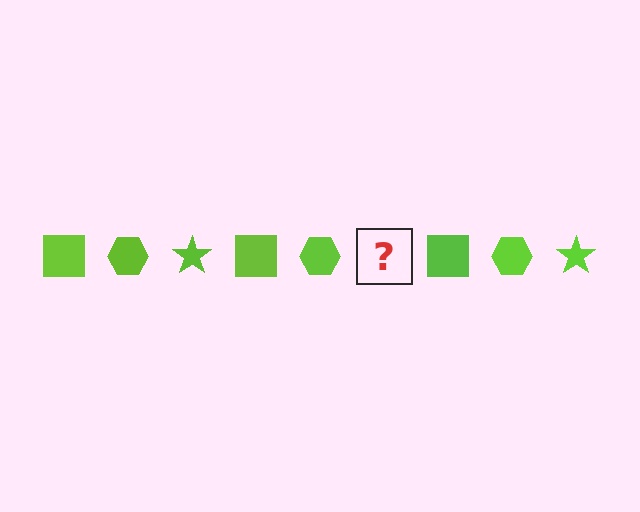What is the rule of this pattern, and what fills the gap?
The rule is that the pattern cycles through square, hexagon, star shapes in lime. The gap should be filled with a lime star.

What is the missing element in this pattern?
The missing element is a lime star.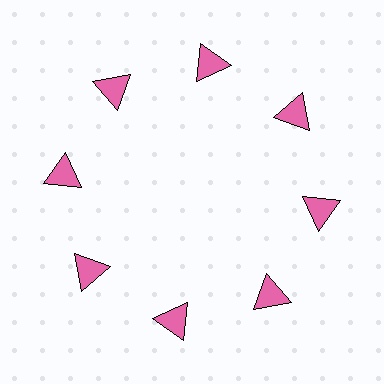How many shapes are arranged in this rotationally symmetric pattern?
There are 8 shapes, arranged in 8 groups of 1.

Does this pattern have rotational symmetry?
Yes, this pattern has 8-fold rotational symmetry. It looks the same after rotating 45 degrees around the center.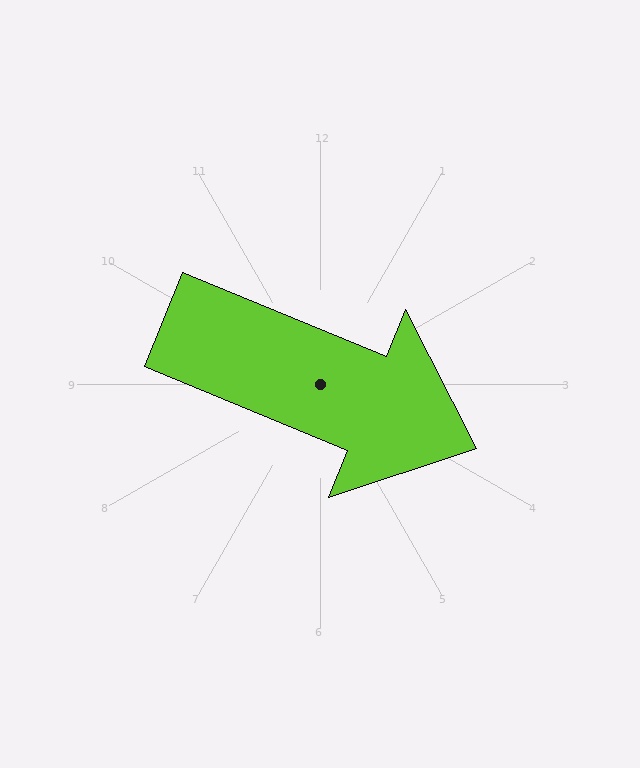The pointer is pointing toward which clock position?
Roughly 4 o'clock.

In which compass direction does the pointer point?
East.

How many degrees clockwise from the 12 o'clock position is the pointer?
Approximately 112 degrees.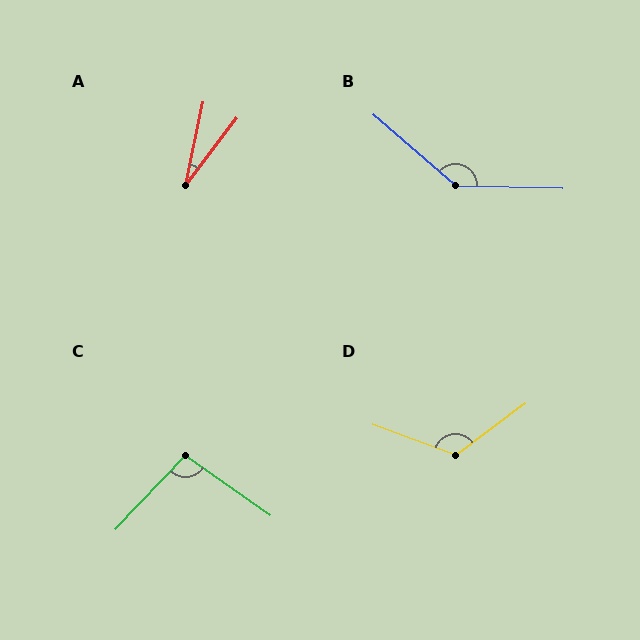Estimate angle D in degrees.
Approximately 123 degrees.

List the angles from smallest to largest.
A (25°), C (98°), D (123°), B (141°).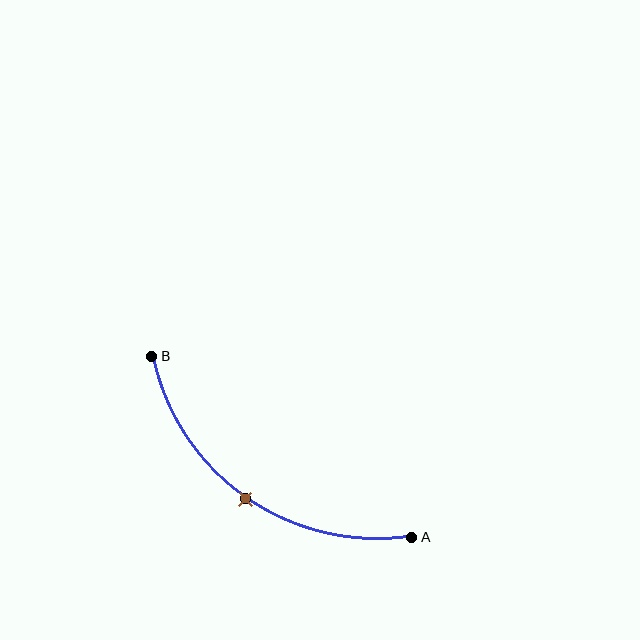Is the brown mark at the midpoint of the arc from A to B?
Yes. The brown mark lies on the arc at equal arc-length from both A and B — it is the arc midpoint.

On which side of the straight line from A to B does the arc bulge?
The arc bulges below and to the left of the straight line connecting A and B.